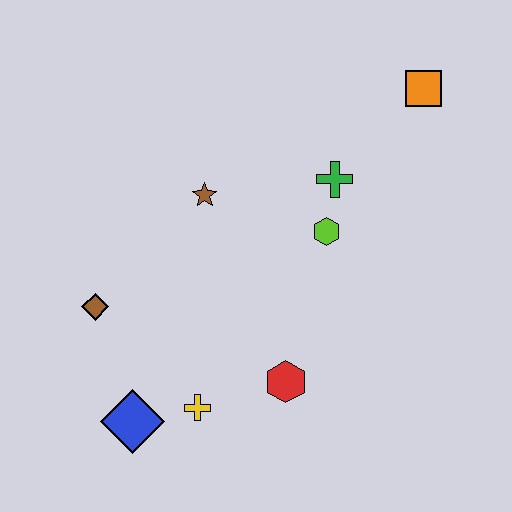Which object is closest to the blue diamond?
The yellow cross is closest to the blue diamond.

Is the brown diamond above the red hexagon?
Yes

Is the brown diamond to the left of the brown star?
Yes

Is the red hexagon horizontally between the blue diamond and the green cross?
Yes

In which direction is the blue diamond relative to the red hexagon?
The blue diamond is to the left of the red hexagon.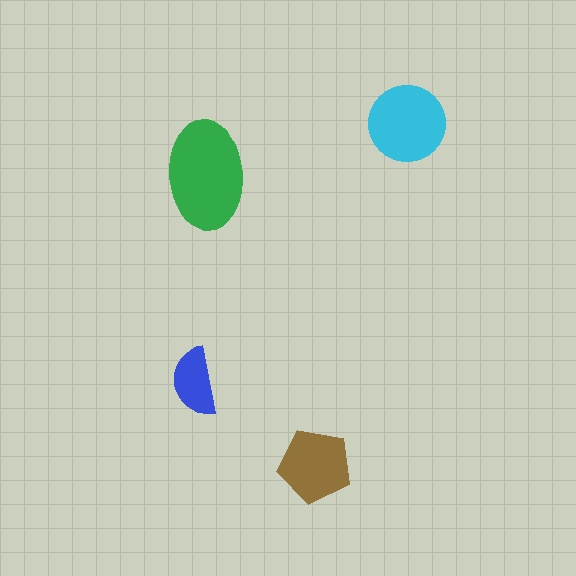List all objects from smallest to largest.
The blue semicircle, the brown pentagon, the cyan circle, the green ellipse.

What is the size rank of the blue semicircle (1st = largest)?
4th.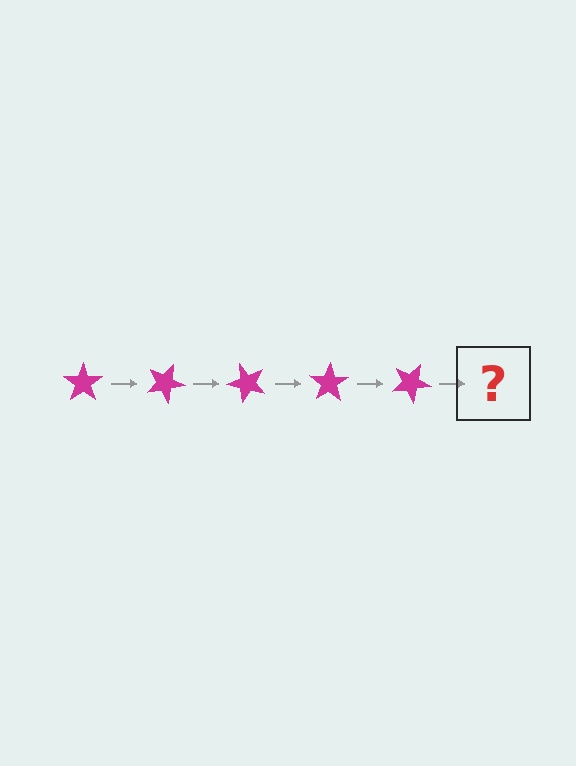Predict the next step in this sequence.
The next step is a magenta star rotated 125 degrees.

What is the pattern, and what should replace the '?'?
The pattern is that the star rotates 25 degrees each step. The '?' should be a magenta star rotated 125 degrees.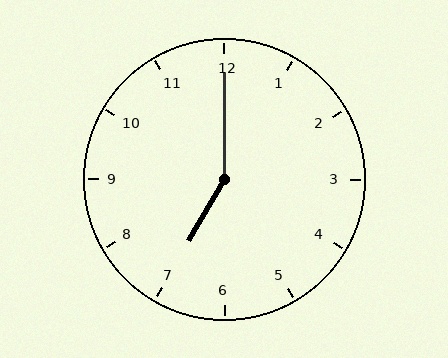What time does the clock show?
7:00.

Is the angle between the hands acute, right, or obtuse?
It is obtuse.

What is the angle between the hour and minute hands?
Approximately 150 degrees.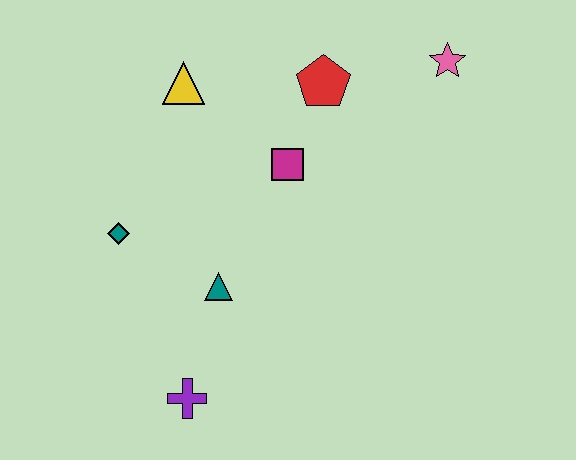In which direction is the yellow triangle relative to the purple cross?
The yellow triangle is above the purple cross.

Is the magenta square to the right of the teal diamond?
Yes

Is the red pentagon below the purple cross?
No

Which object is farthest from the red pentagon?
The purple cross is farthest from the red pentagon.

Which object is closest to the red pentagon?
The magenta square is closest to the red pentagon.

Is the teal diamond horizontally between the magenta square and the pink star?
No